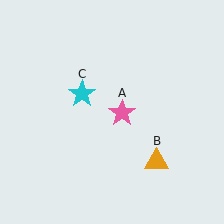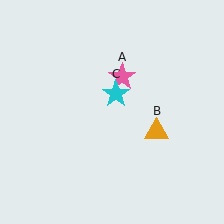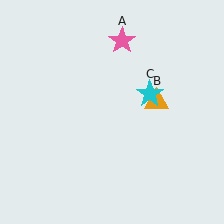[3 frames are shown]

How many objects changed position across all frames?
3 objects changed position: pink star (object A), orange triangle (object B), cyan star (object C).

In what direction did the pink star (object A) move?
The pink star (object A) moved up.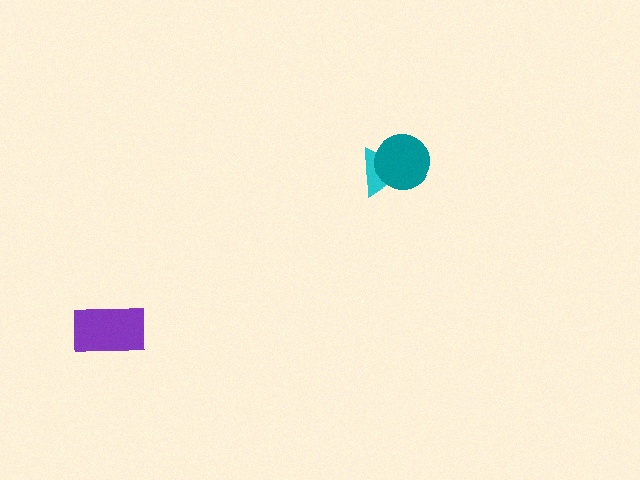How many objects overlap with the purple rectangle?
0 objects overlap with the purple rectangle.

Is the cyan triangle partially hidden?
Yes, it is partially covered by another shape.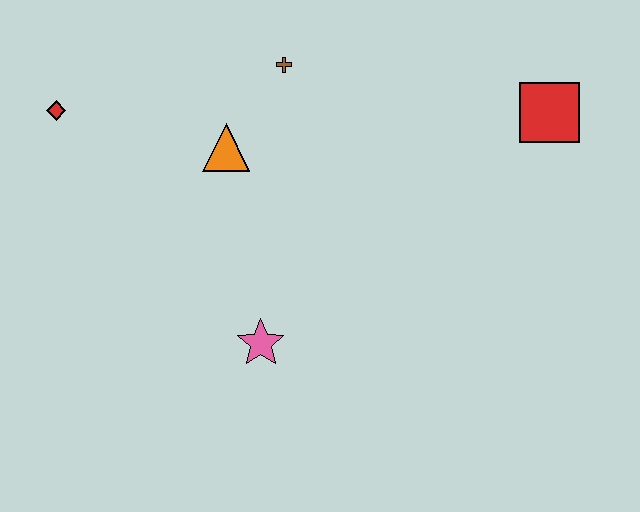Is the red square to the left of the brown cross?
No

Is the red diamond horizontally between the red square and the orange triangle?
No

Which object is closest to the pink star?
The orange triangle is closest to the pink star.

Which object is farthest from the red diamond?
The red square is farthest from the red diamond.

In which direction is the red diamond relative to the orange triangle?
The red diamond is to the left of the orange triangle.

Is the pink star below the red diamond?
Yes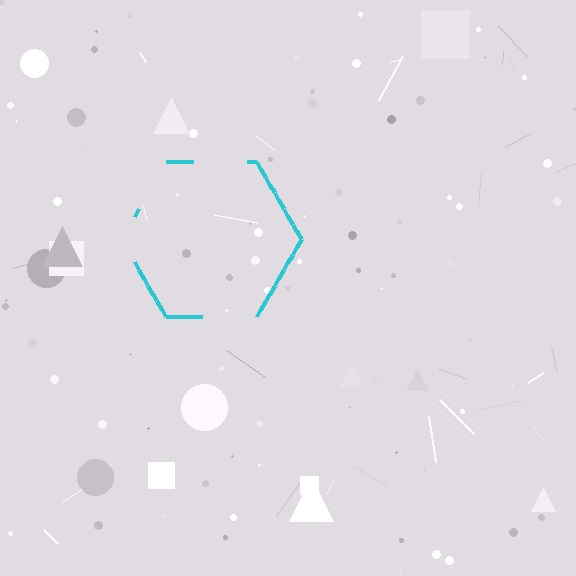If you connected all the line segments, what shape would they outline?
They would outline a hexagon.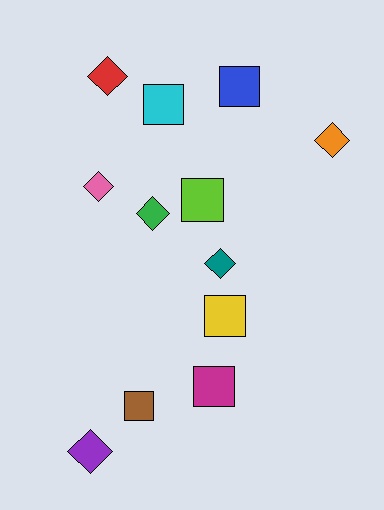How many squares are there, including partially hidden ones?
There are 6 squares.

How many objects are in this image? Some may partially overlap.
There are 12 objects.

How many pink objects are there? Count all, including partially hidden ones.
There is 1 pink object.